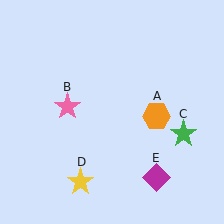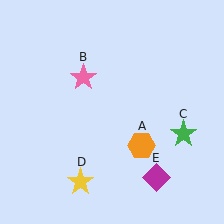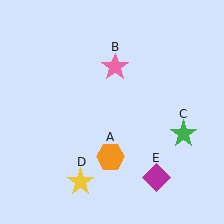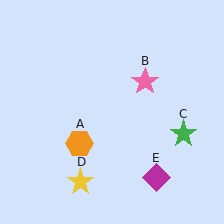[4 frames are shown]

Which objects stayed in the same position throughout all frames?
Green star (object C) and yellow star (object D) and magenta diamond (object E) remained stationary.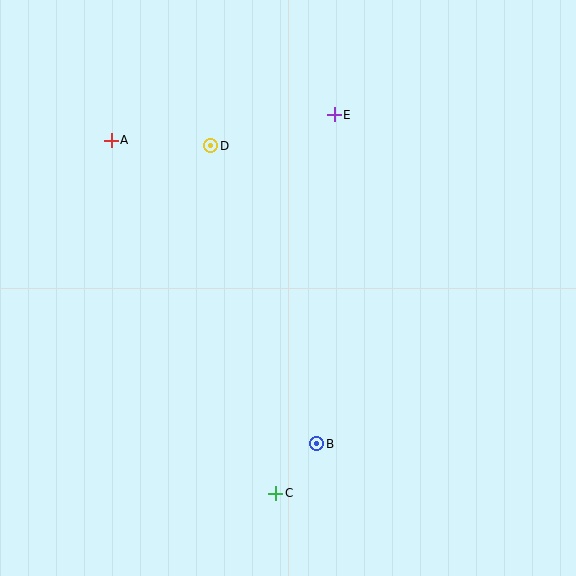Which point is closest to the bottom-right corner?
Point B is closest to the bottom-right corner.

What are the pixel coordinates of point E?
Point E is at (334, 115).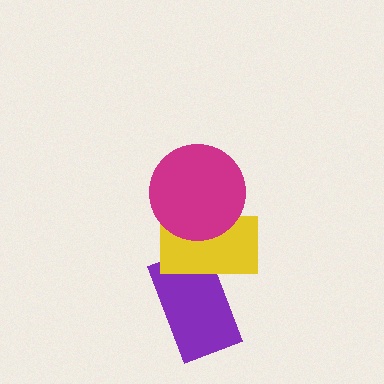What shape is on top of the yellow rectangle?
The magenta circle is on top of the yellow rectangle.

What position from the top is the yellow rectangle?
The yellow rectangle is 2nd from the top.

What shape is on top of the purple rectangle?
The yellow rectangle is on top of the purple rectangle.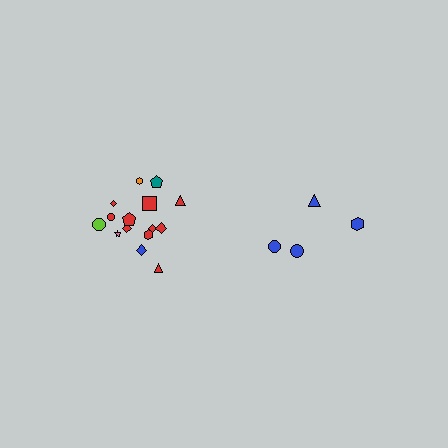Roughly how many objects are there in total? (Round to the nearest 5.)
Roughly 20 objects in total.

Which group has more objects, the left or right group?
The left group.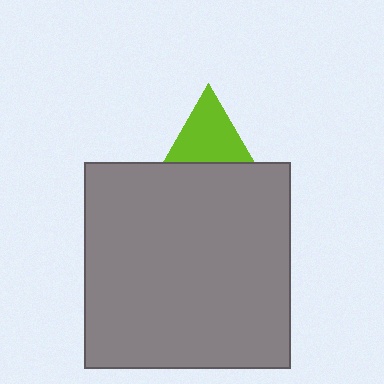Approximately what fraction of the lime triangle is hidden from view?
Roughly 51% of the lime triangle is hidden behind the gray square.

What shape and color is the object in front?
The object in front is a gray square.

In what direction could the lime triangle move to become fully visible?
The lime triangle could move up. That would shift it out from behind the gray square entirely.